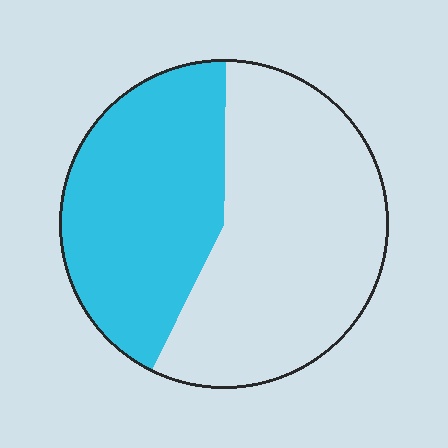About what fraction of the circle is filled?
About two fifths (2/5).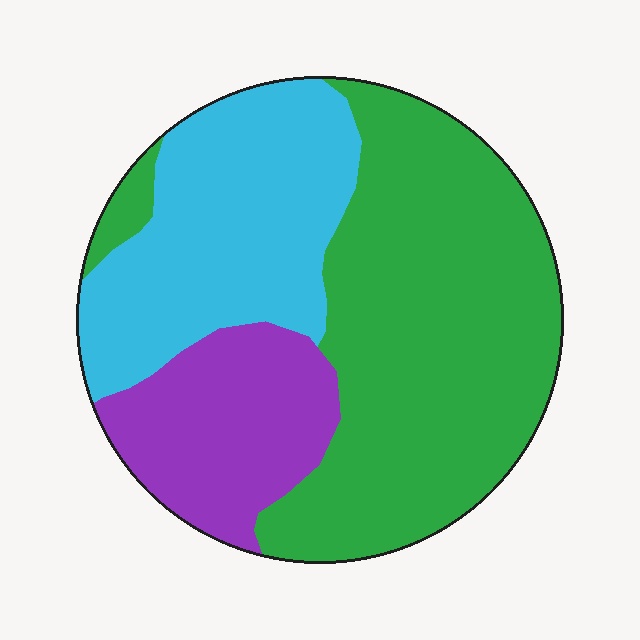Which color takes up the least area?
Purple, at roughly 20%.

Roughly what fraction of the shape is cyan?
Cyan covers around 30% of the shape.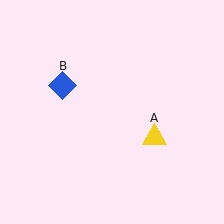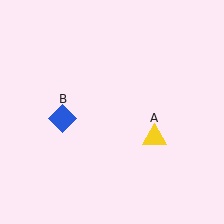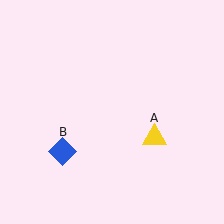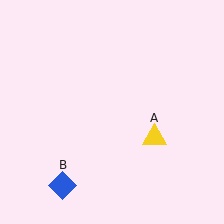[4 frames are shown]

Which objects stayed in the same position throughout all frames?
Yellow triangle (object A) remained stationary.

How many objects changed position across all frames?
1 object changed position: blue diamond (object B).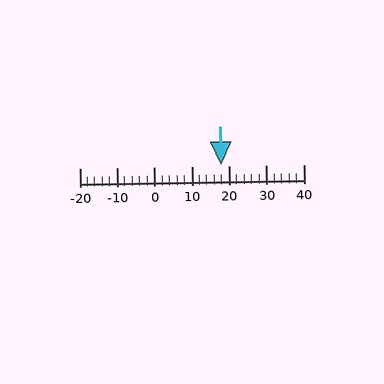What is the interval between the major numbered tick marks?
The major tick marks are spaced 10 units apart.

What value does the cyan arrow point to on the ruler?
The cyan arrow points to approximately 18.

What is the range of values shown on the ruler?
The ruler shows values from -20 to 40.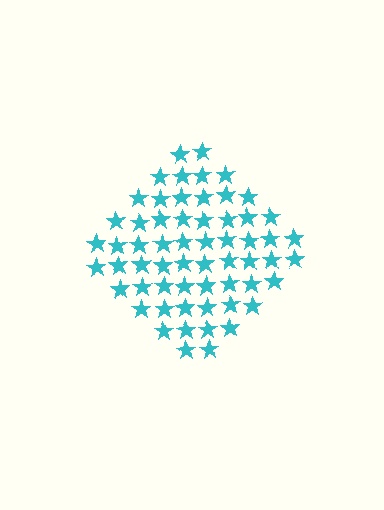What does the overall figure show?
The overall figure shows a diamond.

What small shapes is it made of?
It is made of small stars.